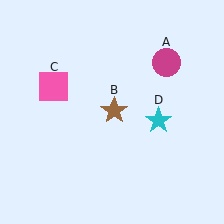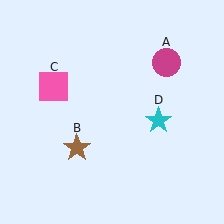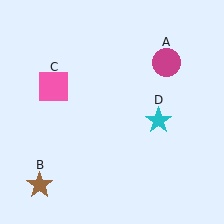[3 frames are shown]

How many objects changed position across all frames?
1 object changed position: brown star (object B).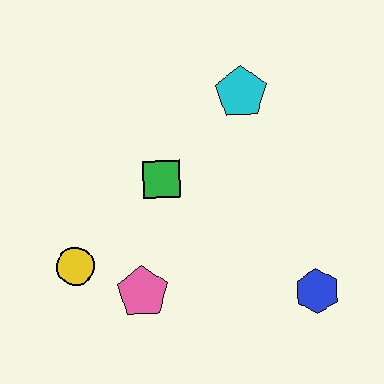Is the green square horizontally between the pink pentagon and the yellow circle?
No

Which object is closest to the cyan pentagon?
The green square is closest to the cyan pentagon.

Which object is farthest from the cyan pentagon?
The yellow circle is farthest from the cyan pentagon.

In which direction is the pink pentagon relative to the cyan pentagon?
The pink pentagon is below the cyan pentagon.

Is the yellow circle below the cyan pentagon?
Yes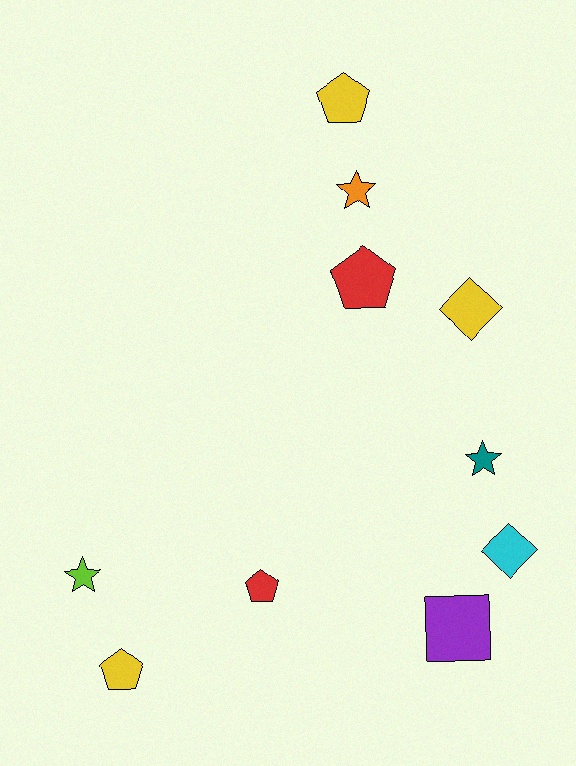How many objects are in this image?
There are 10 objects.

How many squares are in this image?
There is 1 square.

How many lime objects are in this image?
There is 1 lime object.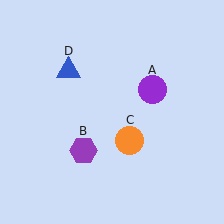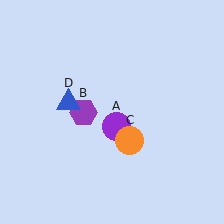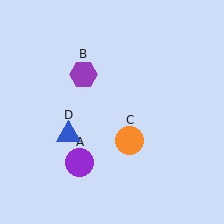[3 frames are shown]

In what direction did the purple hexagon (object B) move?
The purple hexagon (object B) moved up.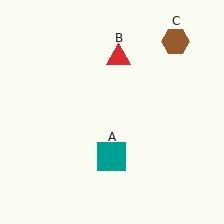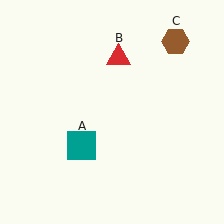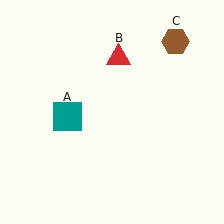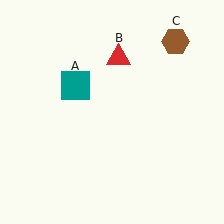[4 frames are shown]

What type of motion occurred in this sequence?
The teal square (object A) rotated clockwise around the center of the scene.